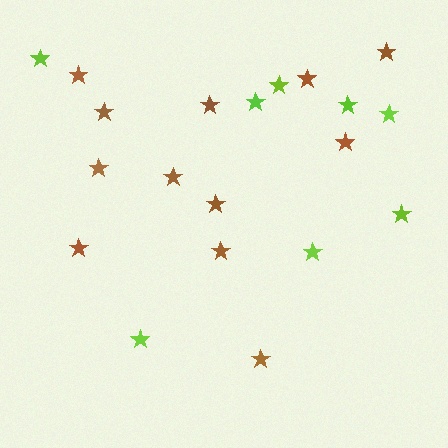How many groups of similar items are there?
There are 2 groups: one group of brown stars (12) and one group of lime stars (8).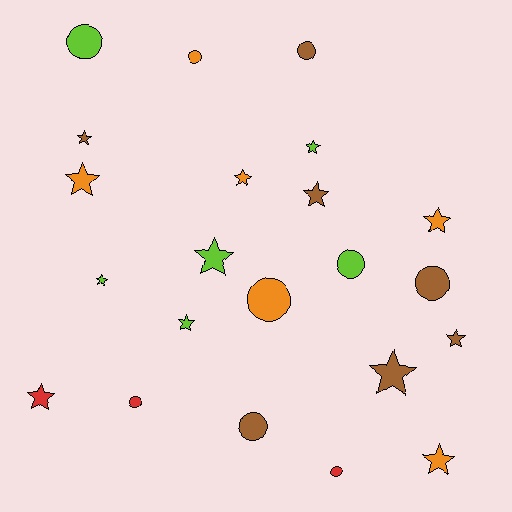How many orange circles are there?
There are 2 orange circles.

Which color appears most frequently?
Brown, with 7 objects.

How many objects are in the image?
There are 22 objects.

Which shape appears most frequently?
Star, with 13 objects.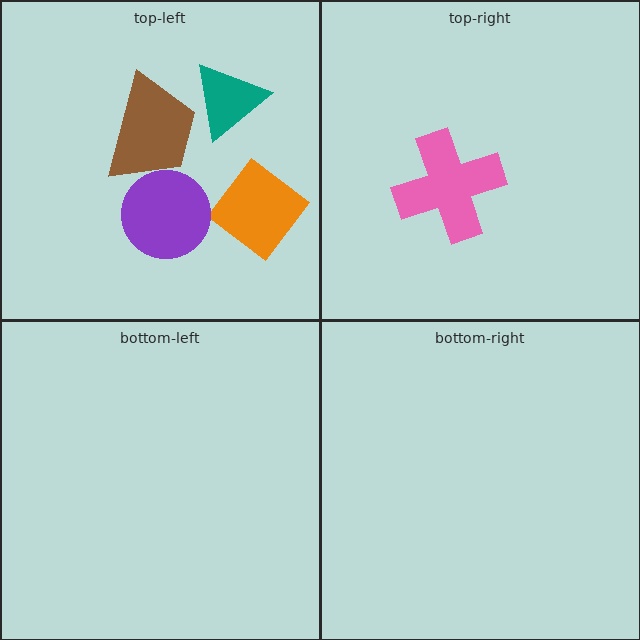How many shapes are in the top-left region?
4.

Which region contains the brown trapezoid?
The top-left region.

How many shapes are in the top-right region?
1.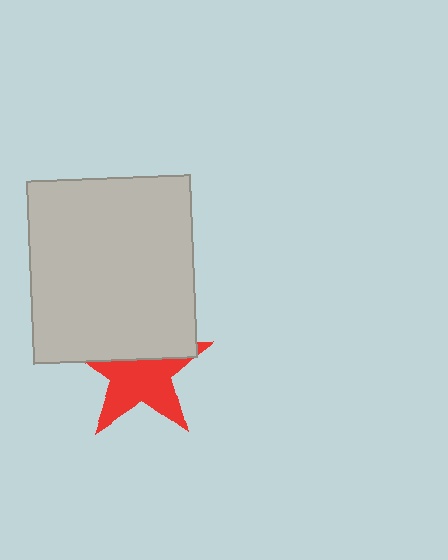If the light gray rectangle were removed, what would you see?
You would see the complete red star.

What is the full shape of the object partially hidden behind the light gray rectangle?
The partially hidden object is a red star.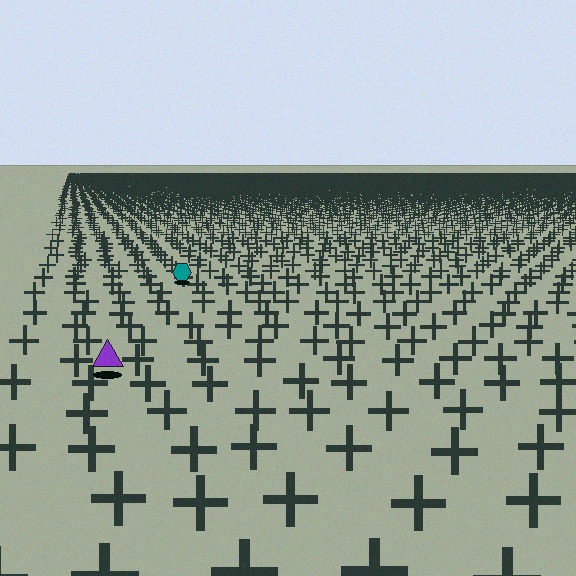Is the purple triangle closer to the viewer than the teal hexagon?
Yes. The purple triangle is closer — you can tell from the texture gradient: the ground texture is coarser near it.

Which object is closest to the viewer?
The purple triangle is closest. The texture marks near it are larger and more spread out.